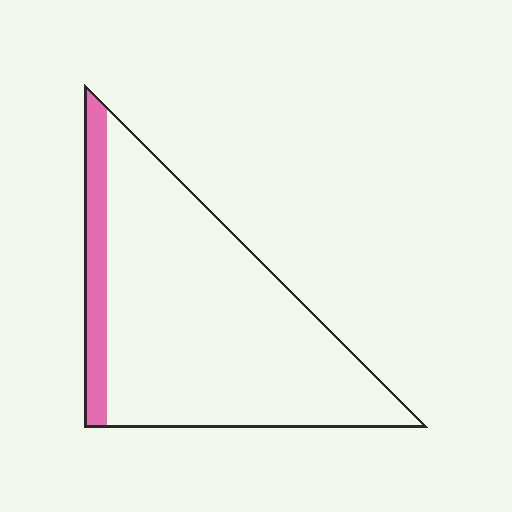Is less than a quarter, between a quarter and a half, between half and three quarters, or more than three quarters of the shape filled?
Less than a quarter.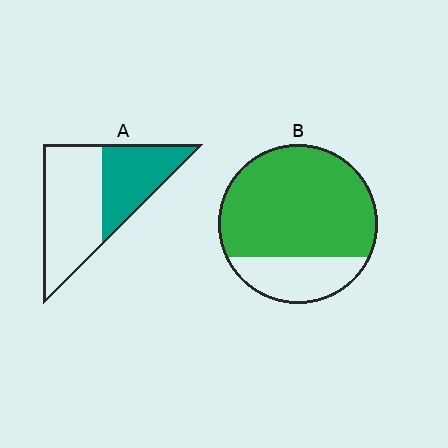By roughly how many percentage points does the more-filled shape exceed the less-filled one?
By roughly 35 percentage points (B over A).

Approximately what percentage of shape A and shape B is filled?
A is approximately 40% and B is approximately 75%.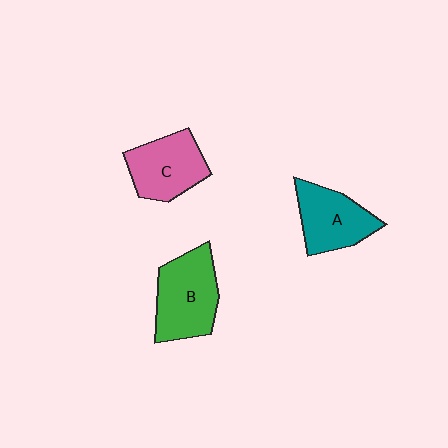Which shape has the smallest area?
Shape A (teal).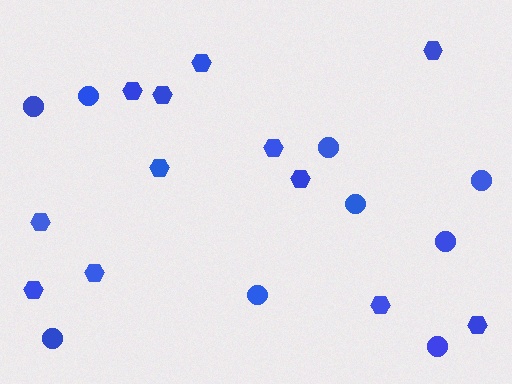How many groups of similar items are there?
There are 2 groups: one group of circles (9) and one group of hexagons (12).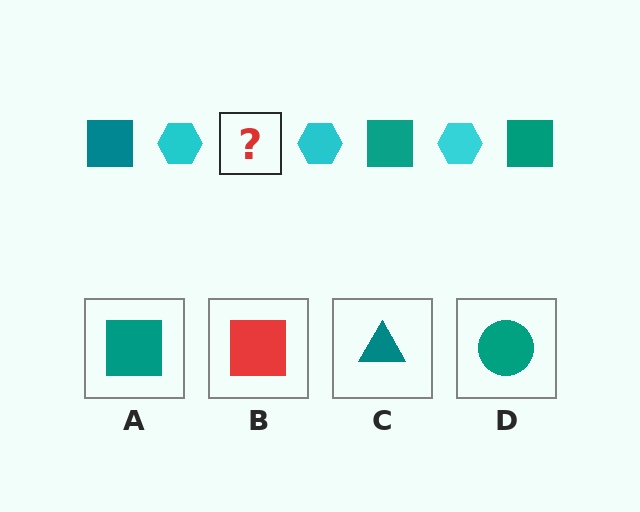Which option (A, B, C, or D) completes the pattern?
A.